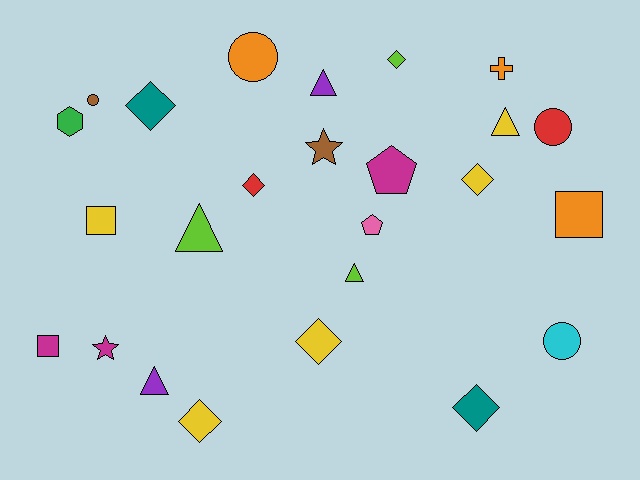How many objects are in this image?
There are 25 objects.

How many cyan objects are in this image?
There is 1 cyan object.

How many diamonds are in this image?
There are 7 diamonds.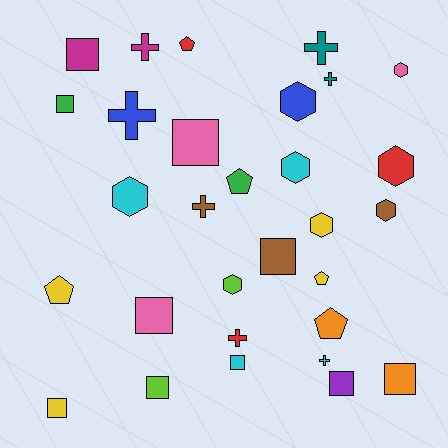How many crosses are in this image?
There are 7 crosses.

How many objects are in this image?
There are 30 objects.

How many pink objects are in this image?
There are 3 pink objects.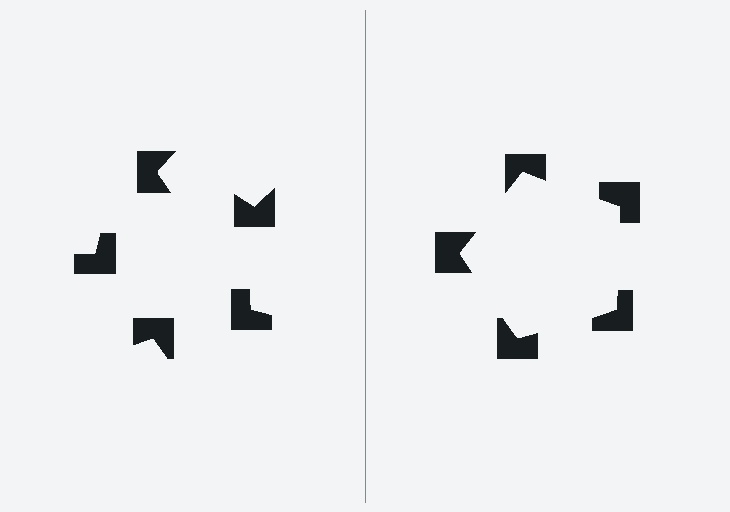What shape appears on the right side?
An illusory pentagon.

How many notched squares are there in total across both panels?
10 — 5 on each side.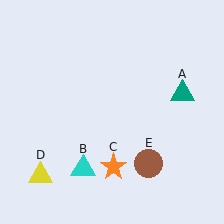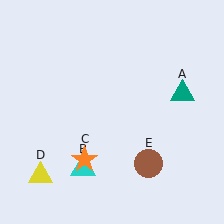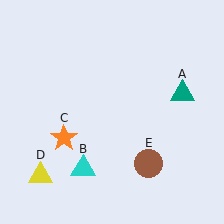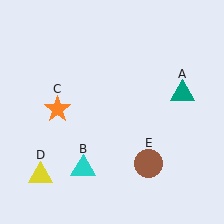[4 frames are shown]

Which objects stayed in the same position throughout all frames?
Teal triangle (object A) and cyan triangle (object B) and yellow triangle (object D) and brown circle (object E) remained stationary.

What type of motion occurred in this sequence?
The orange star (object C) rotated clockwise around the center of the scene.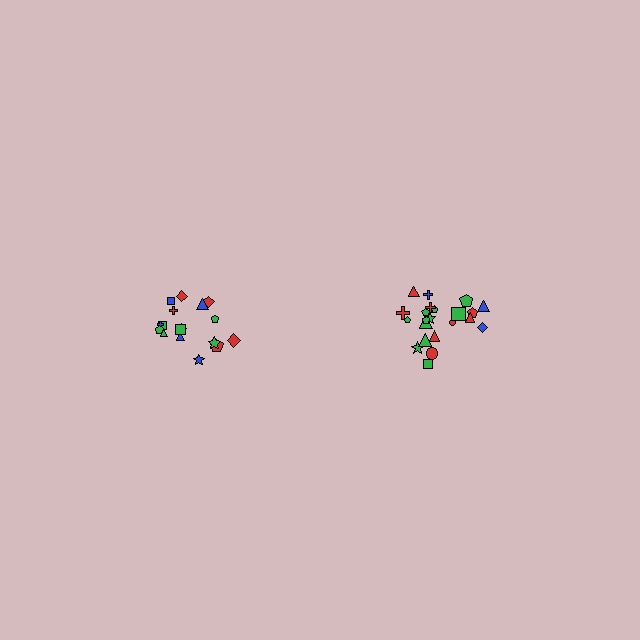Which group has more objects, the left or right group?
The right group.